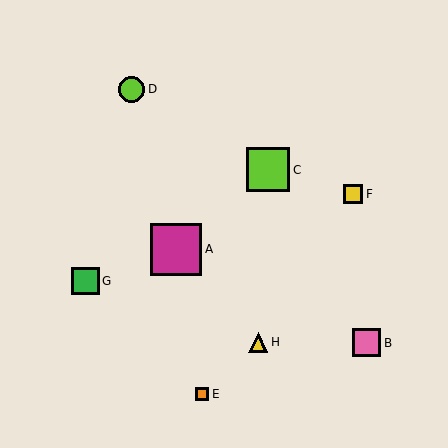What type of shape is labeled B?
Shape B is a pink square.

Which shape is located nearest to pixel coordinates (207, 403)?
The orange square (labeled E) at (202, 394) is nearest to that location.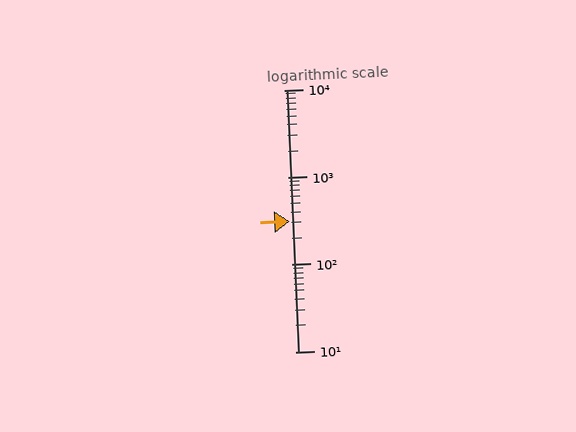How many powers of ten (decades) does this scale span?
The scale spans 3 decades, from 10 to 10000.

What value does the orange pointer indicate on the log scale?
The pointer indicates approximately 310.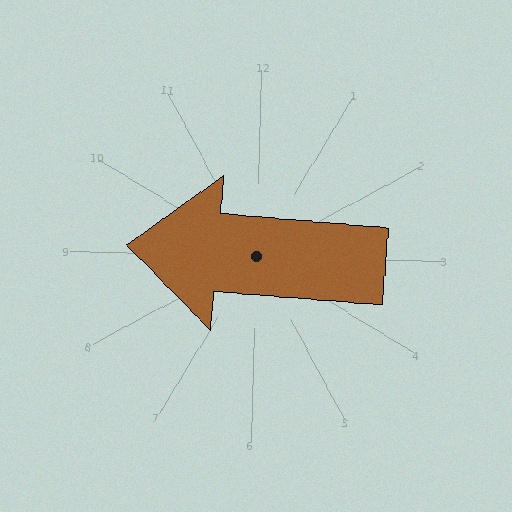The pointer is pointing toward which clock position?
Roughly 9 o'clock.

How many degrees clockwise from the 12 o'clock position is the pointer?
Approximately 273 degrees.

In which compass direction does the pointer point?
West.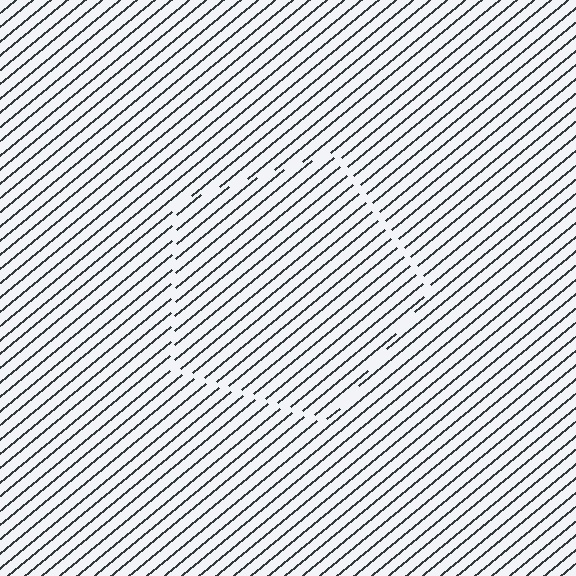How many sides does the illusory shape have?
5 sides — the line-ends trace a pentagon.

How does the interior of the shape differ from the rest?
The interior of the shape contains the same grating, shifted by half a period — the contour is defined by the phase discontinuity where line-ends from the inner and outer gratings abut.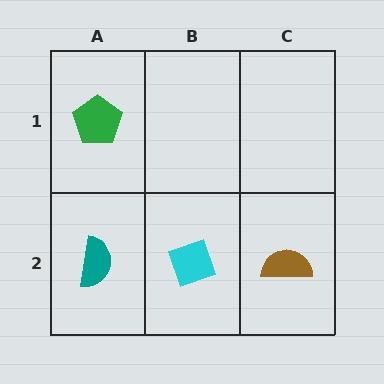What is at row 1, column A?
A green pentagon.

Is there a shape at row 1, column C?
No, that cell is empty.